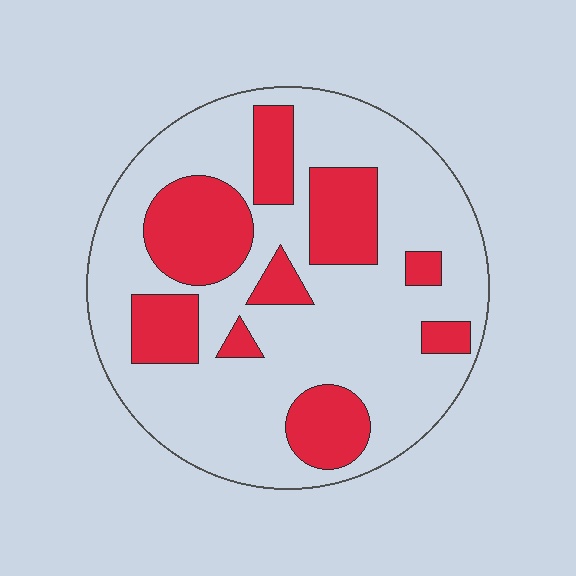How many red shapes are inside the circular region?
9.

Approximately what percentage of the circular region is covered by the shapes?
Approximately 30%.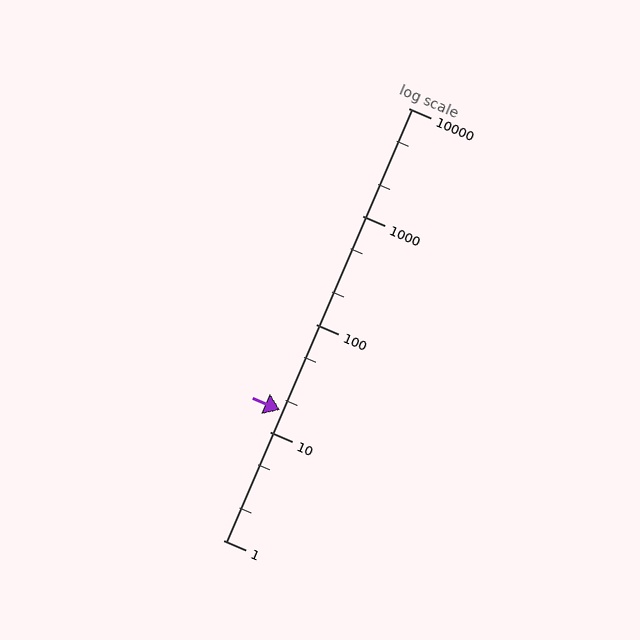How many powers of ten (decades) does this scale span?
The scale spans 4 decades, from 1 to 10000.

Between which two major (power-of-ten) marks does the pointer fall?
The pointer is between 10 and 100.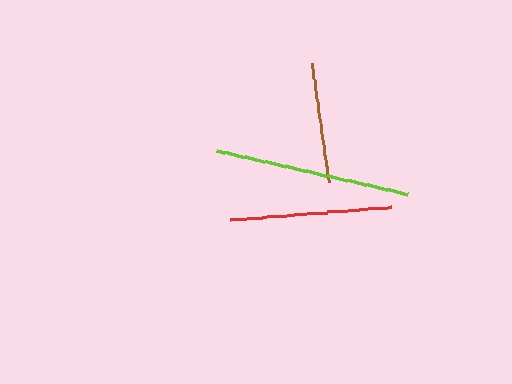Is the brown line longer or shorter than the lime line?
The lime line is longer than the brown line.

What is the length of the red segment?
The red segment is approximately 161 pixels long.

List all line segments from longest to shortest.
From longest to shortest: lime, red, brown.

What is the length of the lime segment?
The lime segment is approximately 197 pixels long.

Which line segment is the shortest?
The brown line is the shortest at approximately 121 pixels.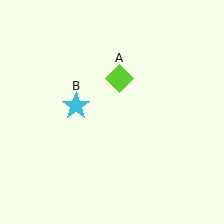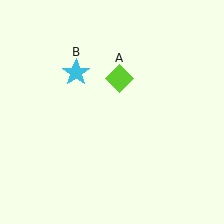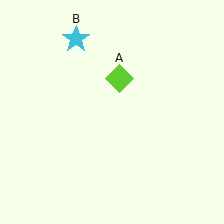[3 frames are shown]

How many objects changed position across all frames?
1 object changed position: cyan star (object B).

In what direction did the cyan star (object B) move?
The cyan star (object B) moved up.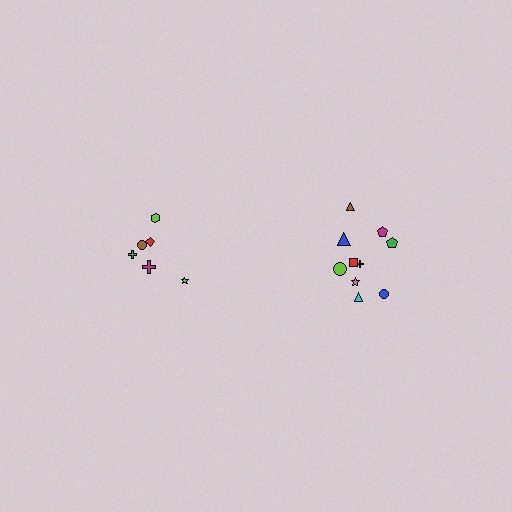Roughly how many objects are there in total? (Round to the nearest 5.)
Roughly 15 objects in total.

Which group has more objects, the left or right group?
The right group.